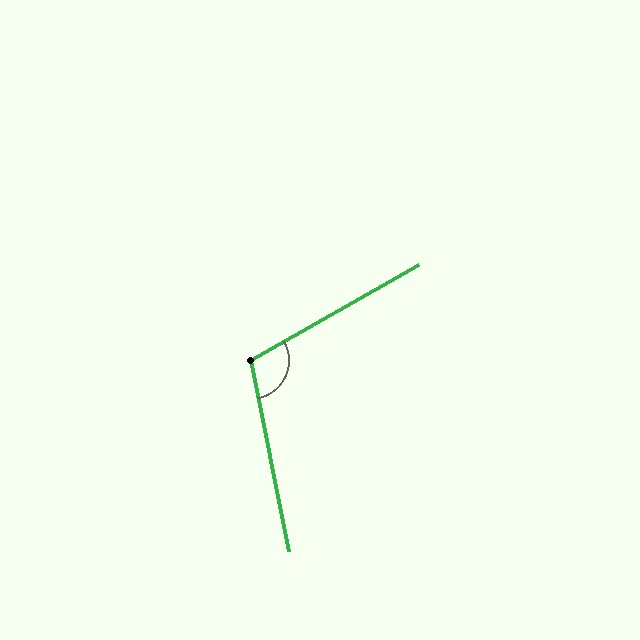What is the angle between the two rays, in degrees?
Approximately 108 degrees.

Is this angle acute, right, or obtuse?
It is obtuse.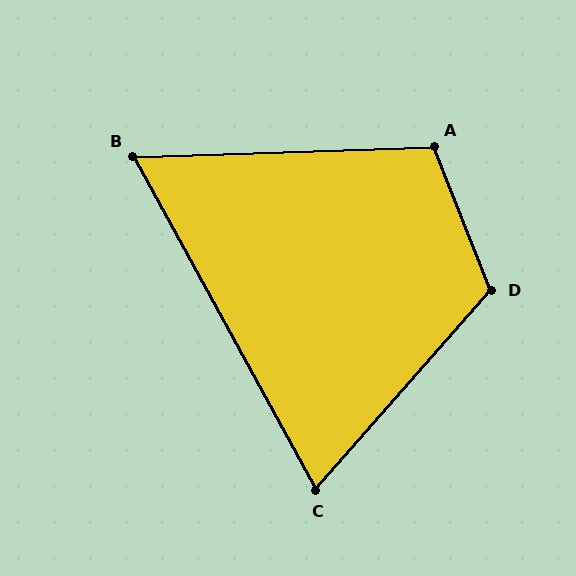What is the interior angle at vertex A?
Approximately 110 degrees (obtuse).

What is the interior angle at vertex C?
Approximately 70 degrees (acute).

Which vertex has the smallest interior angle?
B, at approximately 63 degrees.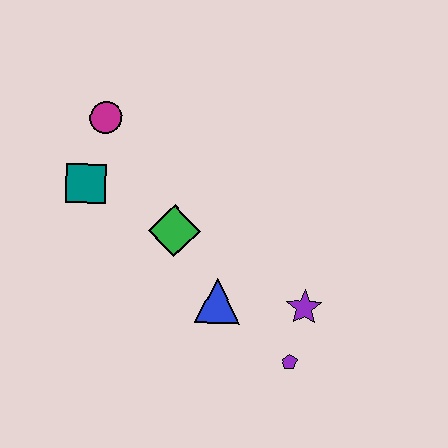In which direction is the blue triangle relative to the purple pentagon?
The blue triangle is to the left of the purple pentagon.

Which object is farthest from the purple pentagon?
The magenta circle is farthest from the purple pentagon.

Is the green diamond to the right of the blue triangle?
No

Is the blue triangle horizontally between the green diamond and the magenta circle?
No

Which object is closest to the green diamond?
The blue triangle is closest to the green diamond.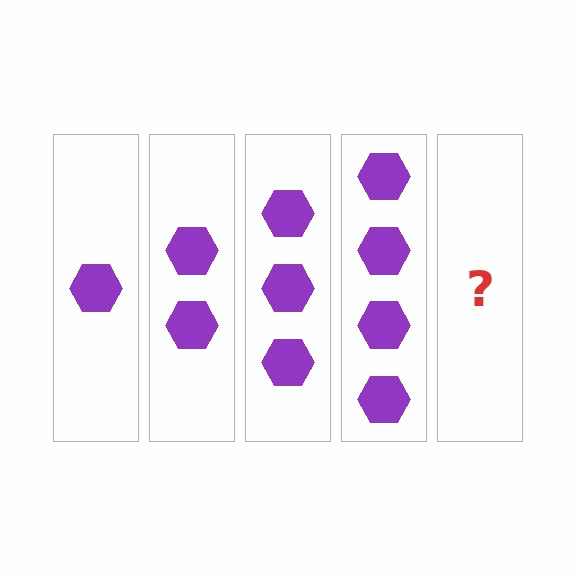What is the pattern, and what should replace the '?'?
The pattern is that each step adds one more hexagon. The '?' should be 5 hexagons.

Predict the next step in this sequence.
The next step is 5 hexagons.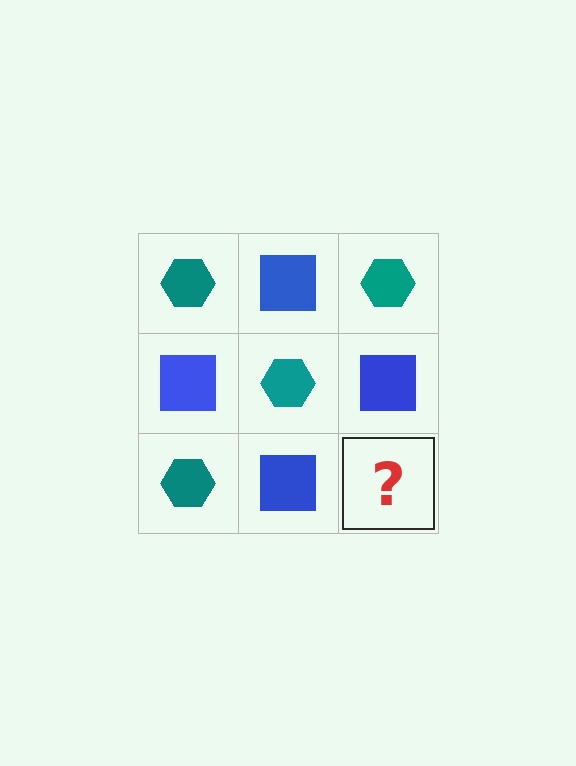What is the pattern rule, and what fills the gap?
The rule is that it alternates teal hexagon and blue square in a checkerboard pattern. The gap should be filled with a teal hexagon.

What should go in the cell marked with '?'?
The missing cell should contain a teal hexagon.